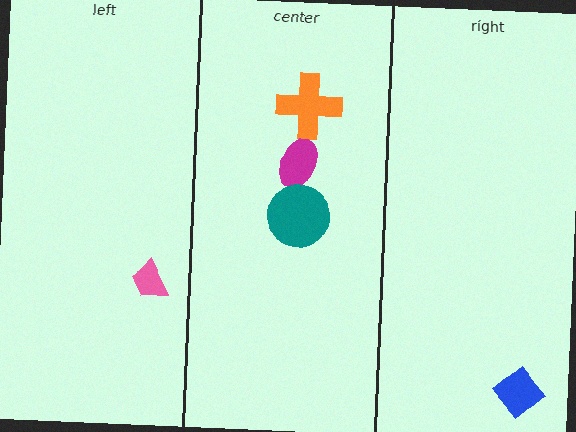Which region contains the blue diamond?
The right region.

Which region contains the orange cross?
The center region.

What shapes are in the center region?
The orange cross, the magenta ellipse, the teal circle.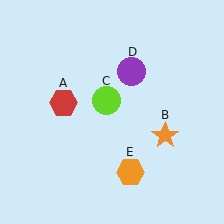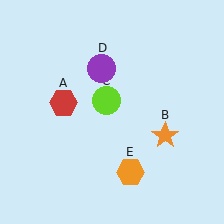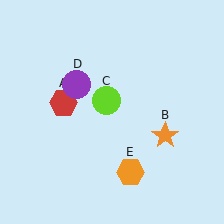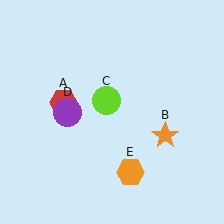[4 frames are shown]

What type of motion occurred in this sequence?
The purple circle (object D) rotated counterclockwise around the center of the scene.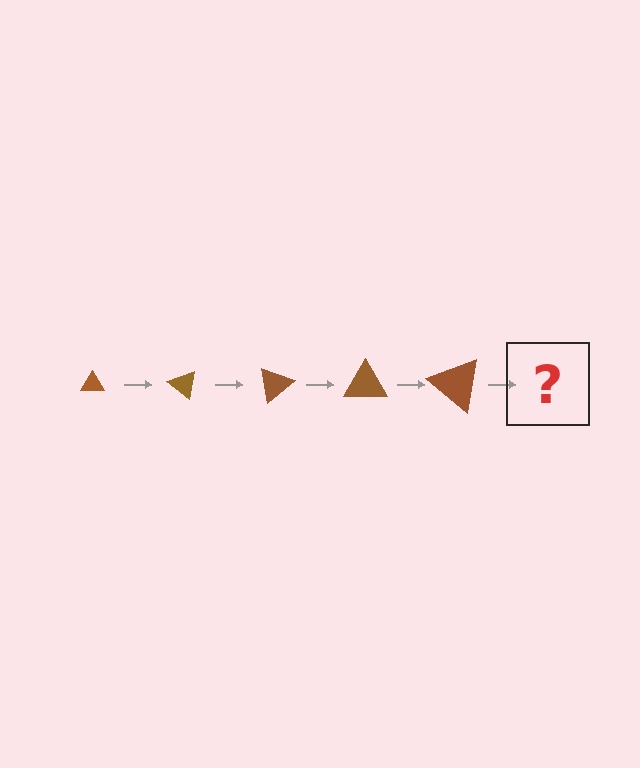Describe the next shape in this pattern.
It should be a triangle, larger than the previous one and rotated 200 degrees from the start.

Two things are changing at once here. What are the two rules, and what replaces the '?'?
The two rules are that the triangle grows larger each step and it rotates 40 degrees each step. The '?' should be a triangle, larger than the previous one and rotated 200 degrees from the start.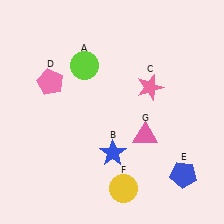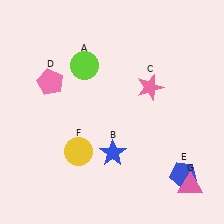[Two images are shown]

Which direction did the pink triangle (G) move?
The pink triangle (G) moved down.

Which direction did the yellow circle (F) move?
The yellow circle (F) moved left.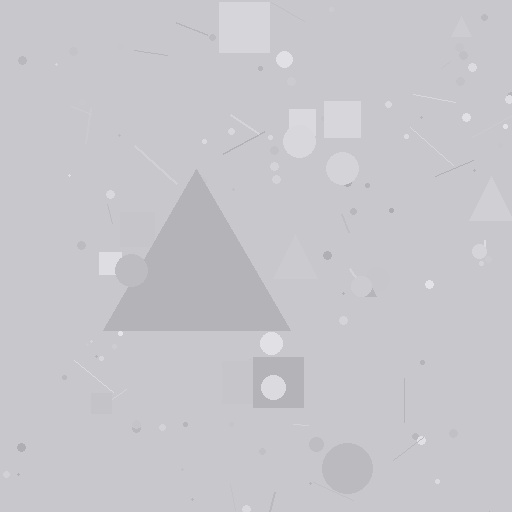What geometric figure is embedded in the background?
A triangle is embedded in the background.